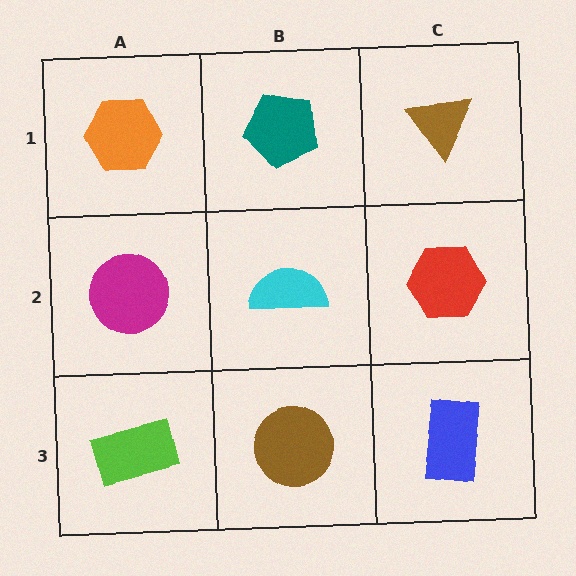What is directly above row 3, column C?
A red hexagon.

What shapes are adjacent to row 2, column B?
A teal pentagon (row 1, column B), a brown circle (row 3, column B), a magenta circle (row 2, column A), a red hexagon (row 2, column C).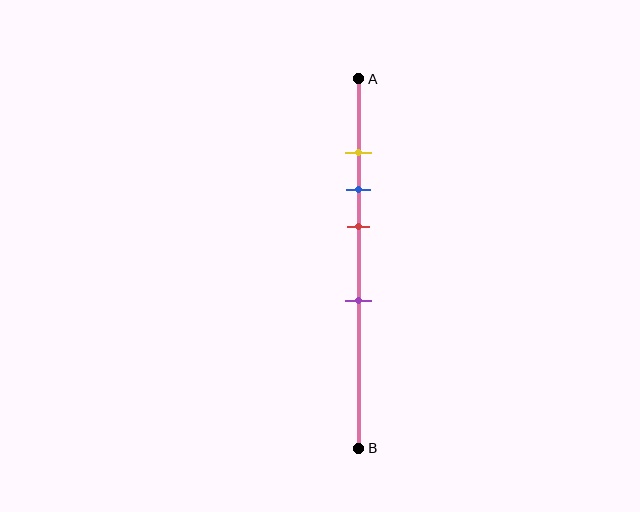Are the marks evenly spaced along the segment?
No, the marks are not evenly spaced.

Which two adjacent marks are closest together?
The yellow and blue marks are the closest adjacent pair.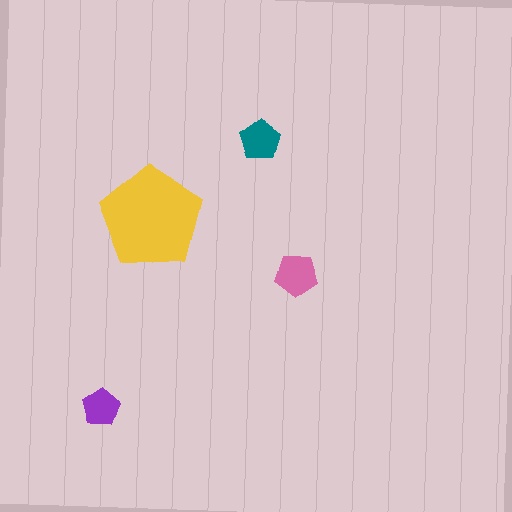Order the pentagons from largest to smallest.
the yellow one, the pink one, the teal one, the purple one.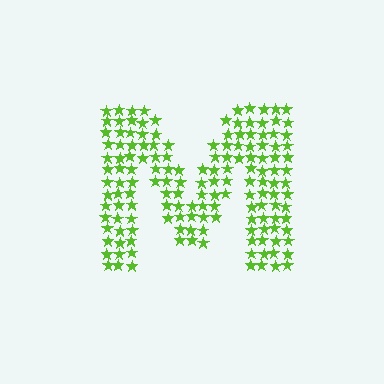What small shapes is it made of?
It is made of small stars.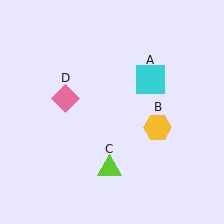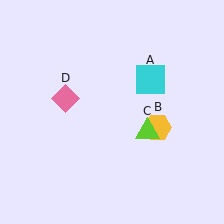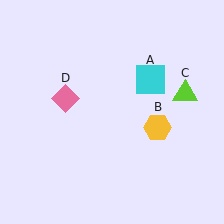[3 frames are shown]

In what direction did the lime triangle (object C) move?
The lime triangle (object C) moved up and to the right.